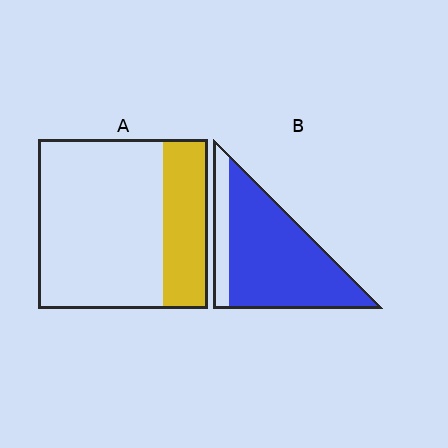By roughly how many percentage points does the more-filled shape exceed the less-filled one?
By roughly 55 percentage points (B over A).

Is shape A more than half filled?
No.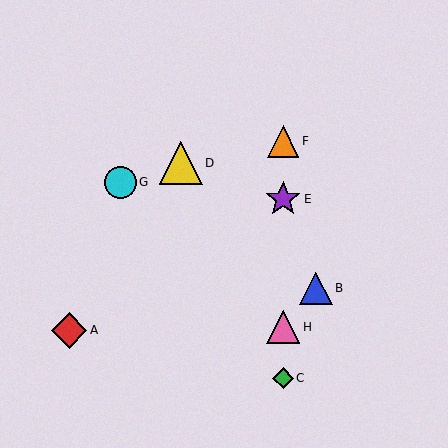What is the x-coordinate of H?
Object H is at x≈283.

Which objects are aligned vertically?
Objects C, E, F, H are aligned vertically.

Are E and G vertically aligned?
No, E is at x≈283 and G is at x≈120.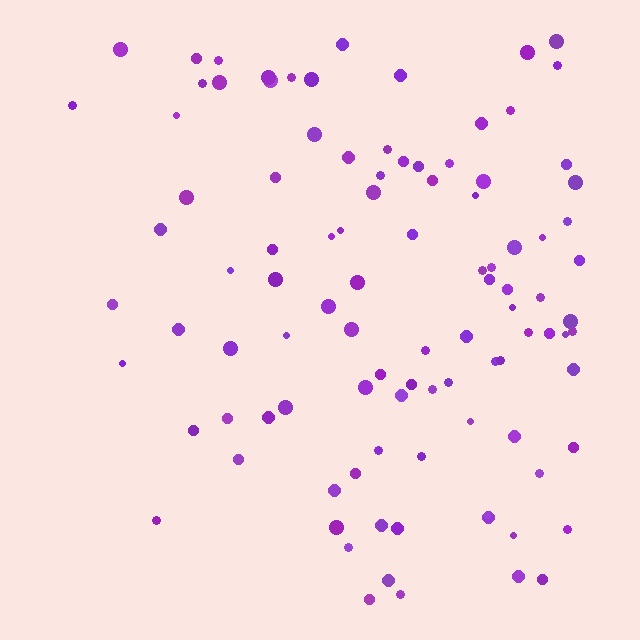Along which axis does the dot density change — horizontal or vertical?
Horizontal.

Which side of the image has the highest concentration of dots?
The right.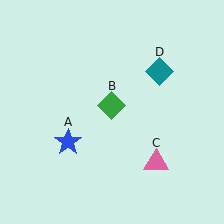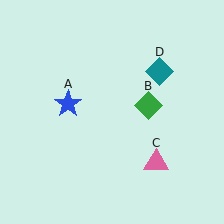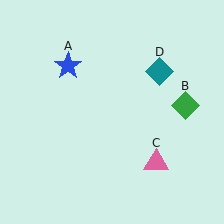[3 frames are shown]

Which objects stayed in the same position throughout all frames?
Pink triangle (object C) and teal diamond (object D) remained stationary.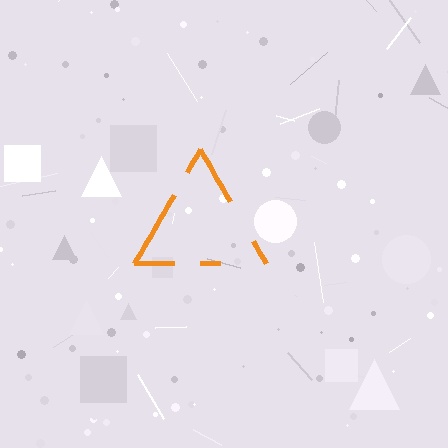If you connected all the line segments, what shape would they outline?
They would outline a triangle.